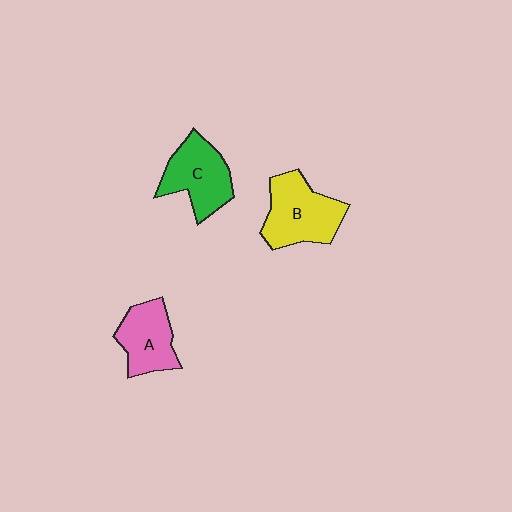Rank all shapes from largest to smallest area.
From largest to smallest: B (yellow), C (green), A (pink).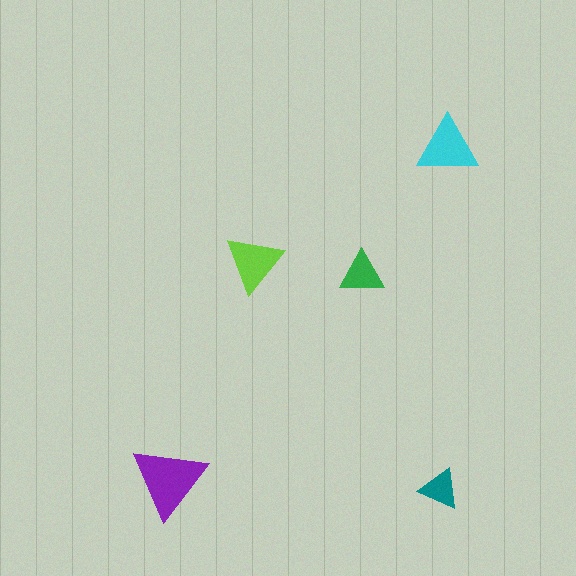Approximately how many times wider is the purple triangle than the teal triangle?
About 2 times wider.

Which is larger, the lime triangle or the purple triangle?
The purple one.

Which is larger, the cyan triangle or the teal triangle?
The cyan one.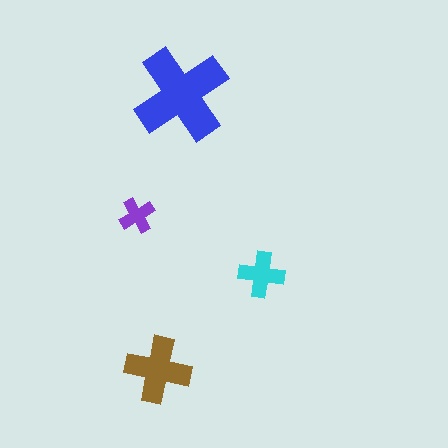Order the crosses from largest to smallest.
the blue one, the brown one, the cyan one, the purple one.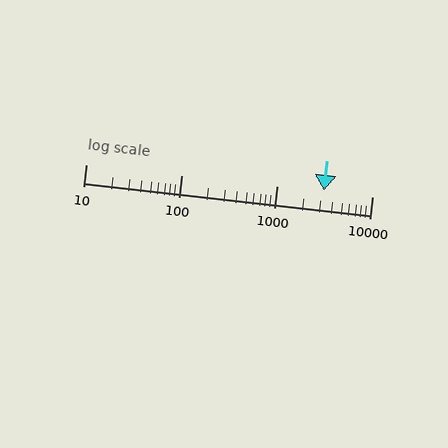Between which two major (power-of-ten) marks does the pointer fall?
The pointer is between 1000 and 10000.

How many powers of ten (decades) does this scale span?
The scale spans 3 decades, from 10 to 10000.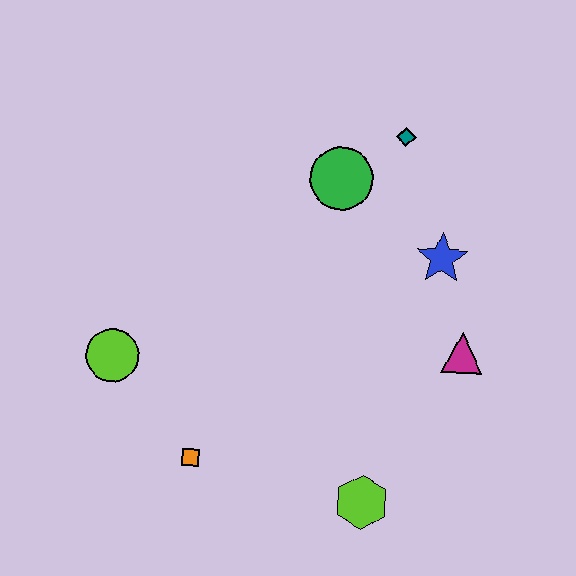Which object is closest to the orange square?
The lime circle is closest to the orange square.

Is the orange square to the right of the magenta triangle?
No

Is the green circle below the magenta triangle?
No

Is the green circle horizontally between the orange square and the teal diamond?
Yes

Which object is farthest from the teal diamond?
The orange square is farthest from the teal diamond.